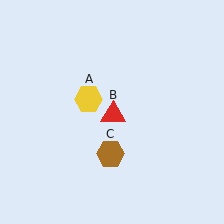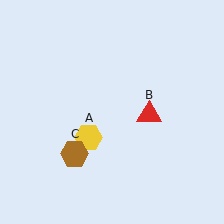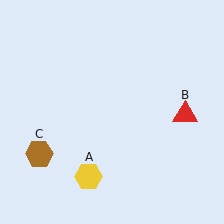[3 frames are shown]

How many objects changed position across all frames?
3 objects changed position: yellow hexagon (object A), red triangle (object B), brown hexagon (object C).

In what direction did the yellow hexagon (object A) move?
The yellow hexagon (object A) moved down.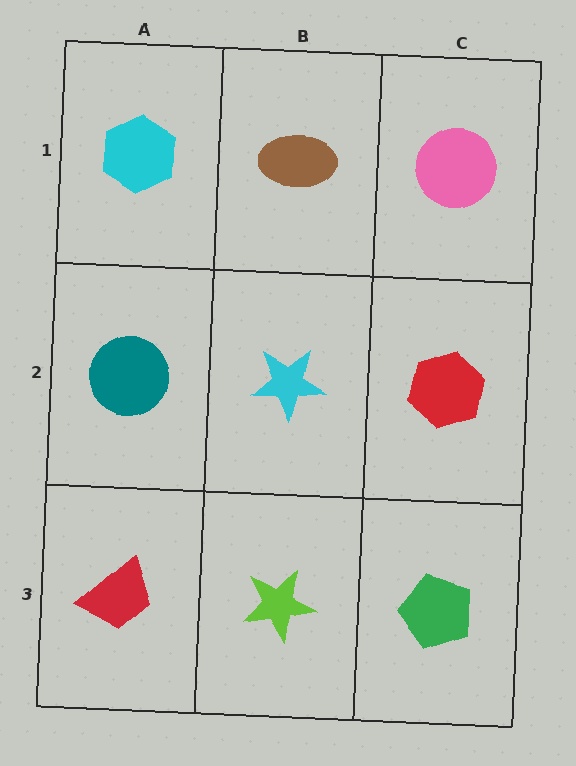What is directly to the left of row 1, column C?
A brown ellipse.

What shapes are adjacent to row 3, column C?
A red hexagon (row 2, column C), a lime star (row 3, column B).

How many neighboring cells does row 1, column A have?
2.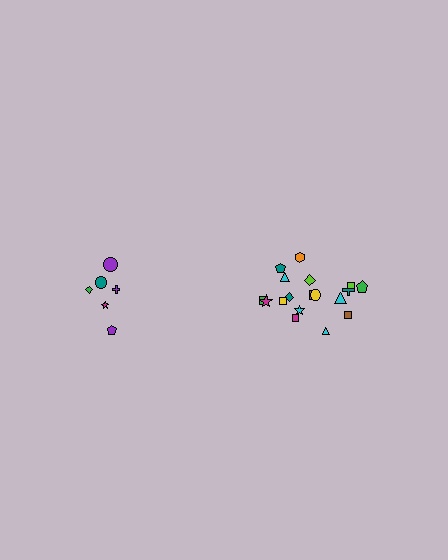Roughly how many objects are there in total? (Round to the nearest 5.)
Roughly 25 objects in total.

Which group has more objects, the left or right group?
The right group.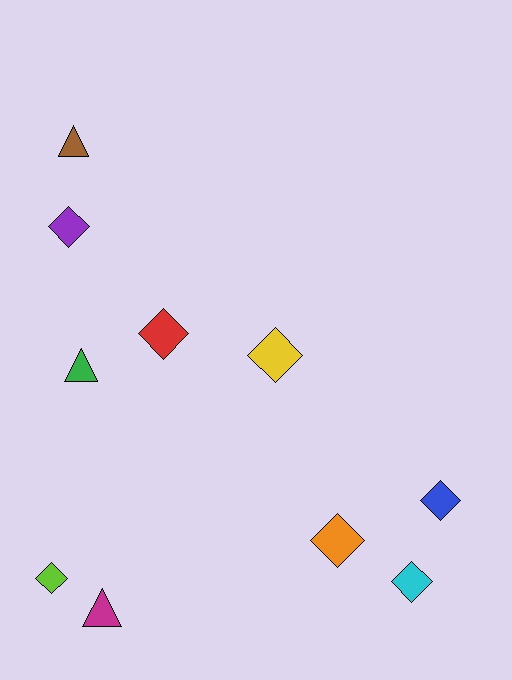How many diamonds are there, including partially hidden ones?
There are 7 diamonds.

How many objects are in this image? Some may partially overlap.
There are 10 objects.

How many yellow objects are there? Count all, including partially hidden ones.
There is 1 yellow object.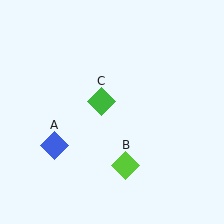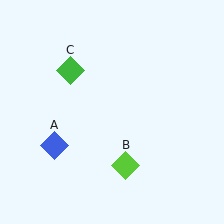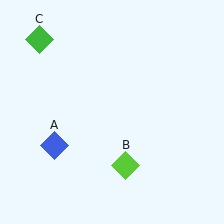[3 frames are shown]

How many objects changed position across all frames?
1 object changed position: green diamond (object C).